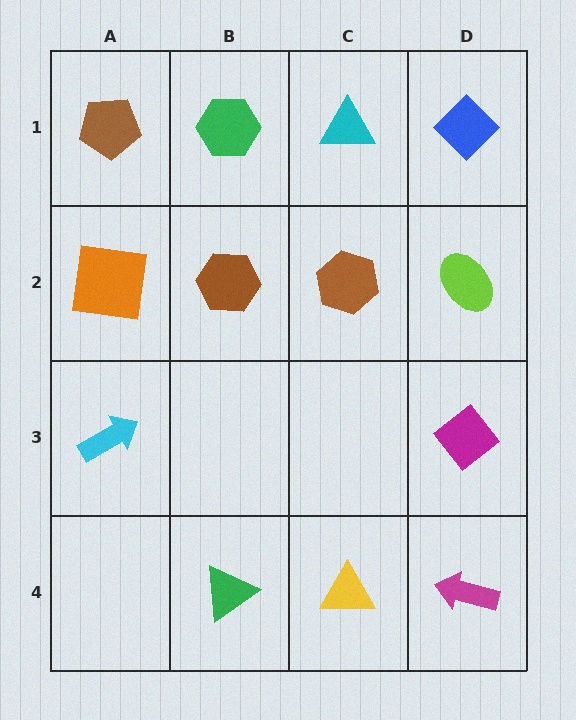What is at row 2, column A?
An orange square.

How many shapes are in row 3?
2 shapes.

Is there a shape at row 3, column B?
No, that cell is empty.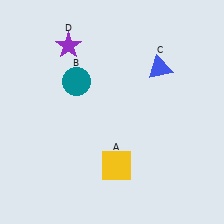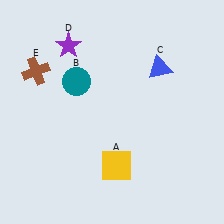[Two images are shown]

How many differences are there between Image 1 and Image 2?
There is 1 difference between the two images.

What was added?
A brown cross (E) was added in Image 2.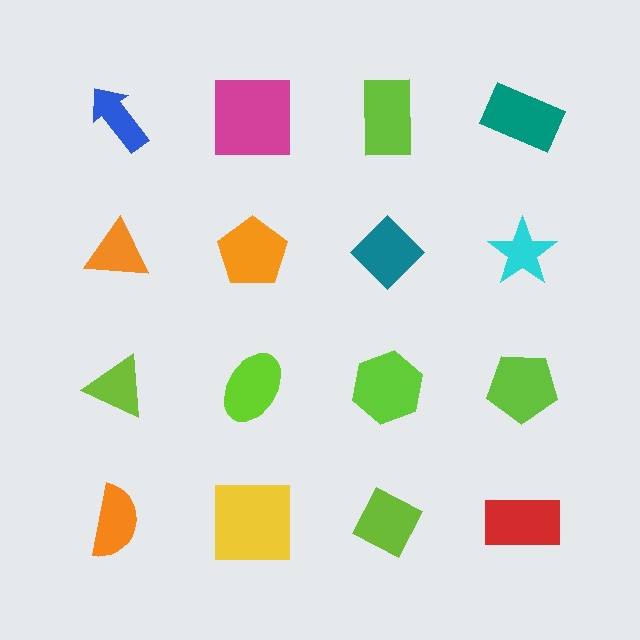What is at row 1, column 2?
A magenta square.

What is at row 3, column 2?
A lime ellipse.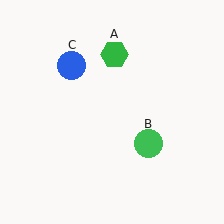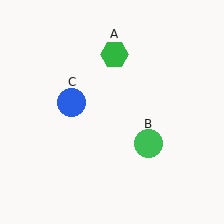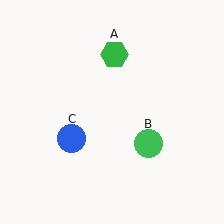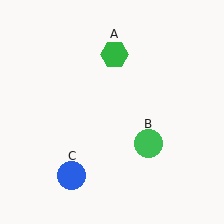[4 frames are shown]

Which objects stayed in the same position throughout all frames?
Green hexagon (object A) and green circle (object B) remained stationary.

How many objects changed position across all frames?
1 object changed position: blue circle (object C).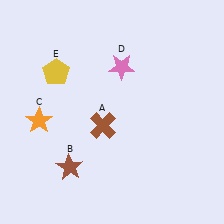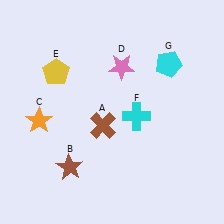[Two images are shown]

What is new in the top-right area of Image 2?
A cyan pentagon (G) was added in the top-right area of Image 2.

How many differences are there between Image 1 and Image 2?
There are 2 differences between the two images.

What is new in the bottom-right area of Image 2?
A cyan cross (F) was added in the bottom-right area of Image 2.